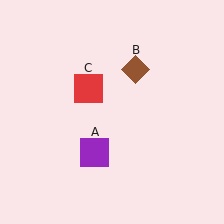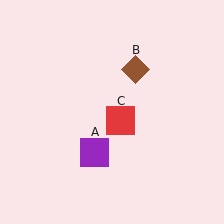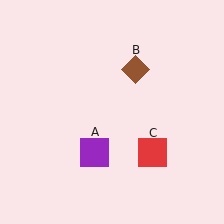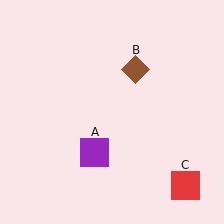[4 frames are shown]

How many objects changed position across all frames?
1 object changed position: red square (object C).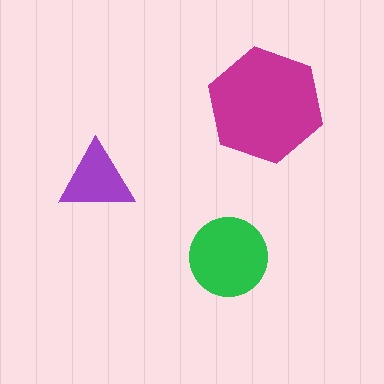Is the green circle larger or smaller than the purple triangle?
Larger.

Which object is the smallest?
The purple triangle.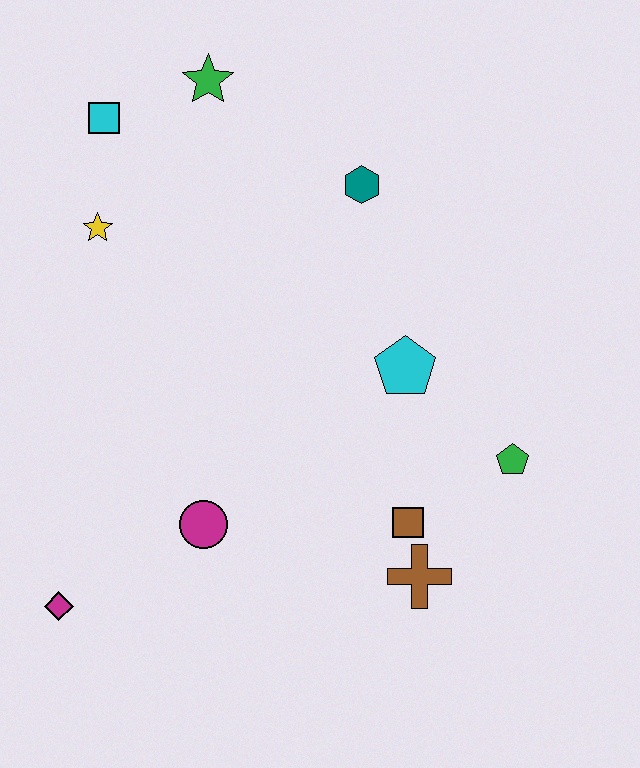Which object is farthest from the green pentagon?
The cyan square is farthest from the green pentagon.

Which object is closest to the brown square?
The brown cross is closest to the brown square.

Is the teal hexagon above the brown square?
Yes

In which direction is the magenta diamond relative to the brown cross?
The magenta diamond is to the left of the brown cross.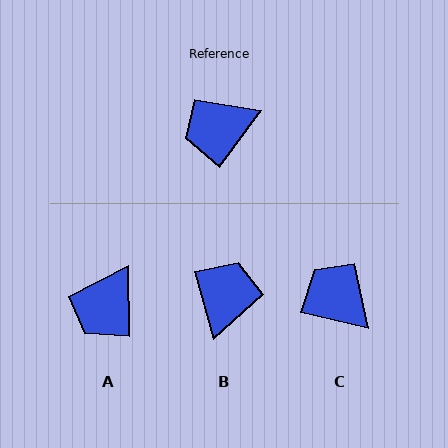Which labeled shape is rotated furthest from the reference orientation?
B, about 128 degrees away.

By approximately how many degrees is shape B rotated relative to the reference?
Approximately 128 degrees clockwise.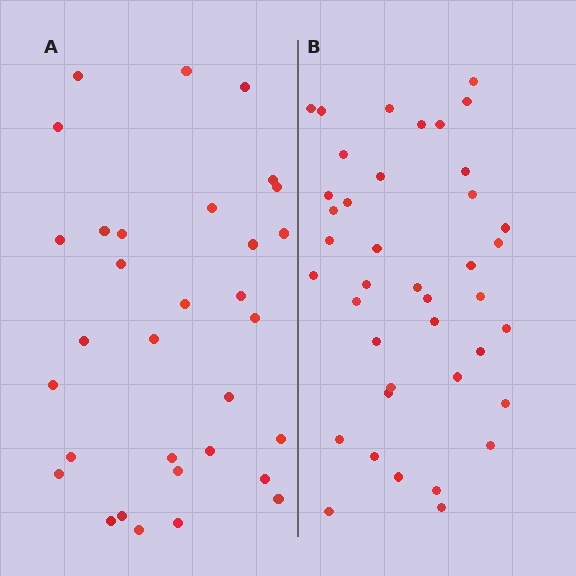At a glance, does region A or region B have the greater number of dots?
Region B (the right region) has more dots.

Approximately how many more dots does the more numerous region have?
Region B has roughly 8 or so more dots than region A.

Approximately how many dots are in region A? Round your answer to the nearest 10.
About 30 dots. (The exact count is 32, which rounds to 30.)